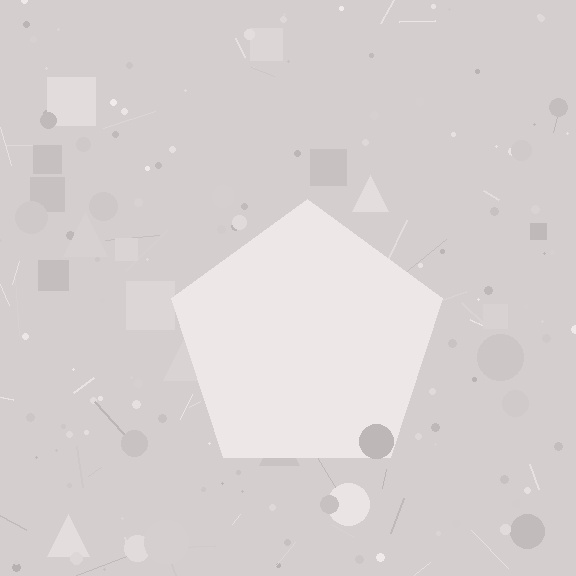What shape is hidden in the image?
A pentagon is hidden in the image.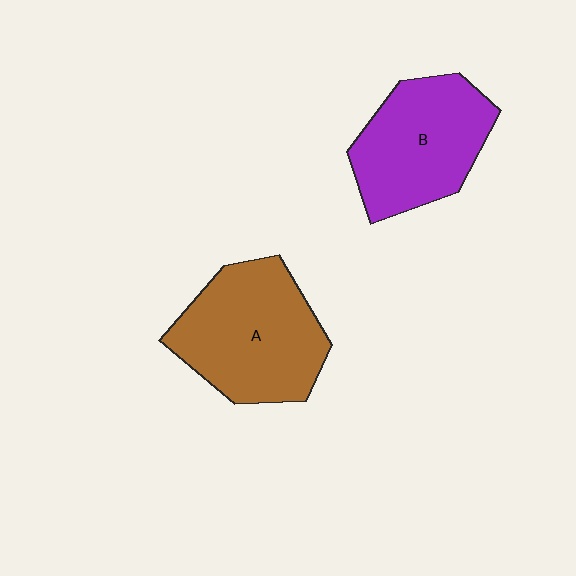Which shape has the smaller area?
Shape B (purple).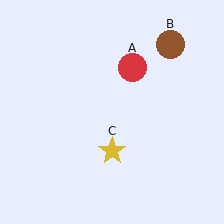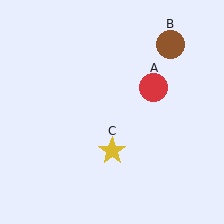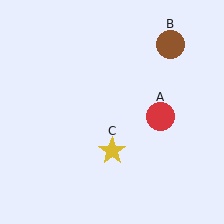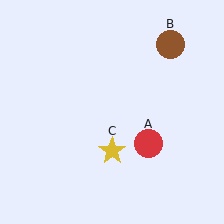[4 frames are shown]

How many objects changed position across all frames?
1 object changed position: red circle (object A).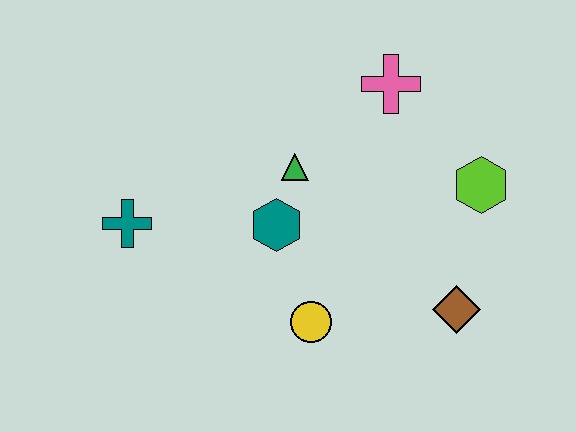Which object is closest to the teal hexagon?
The green triangle is closest to the teal hexagon.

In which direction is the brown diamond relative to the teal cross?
The brown diamond is to the right of the teal cross.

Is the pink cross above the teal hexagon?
Yes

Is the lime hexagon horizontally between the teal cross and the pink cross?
No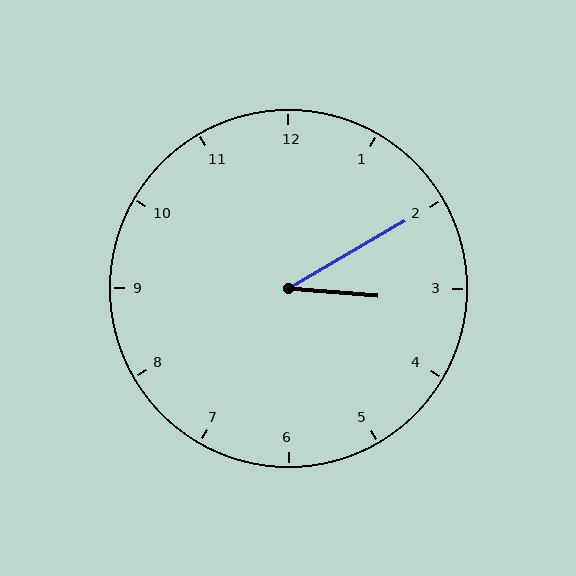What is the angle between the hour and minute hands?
Approximately 35 degrees.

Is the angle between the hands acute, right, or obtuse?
It is acute.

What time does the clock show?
3:10.